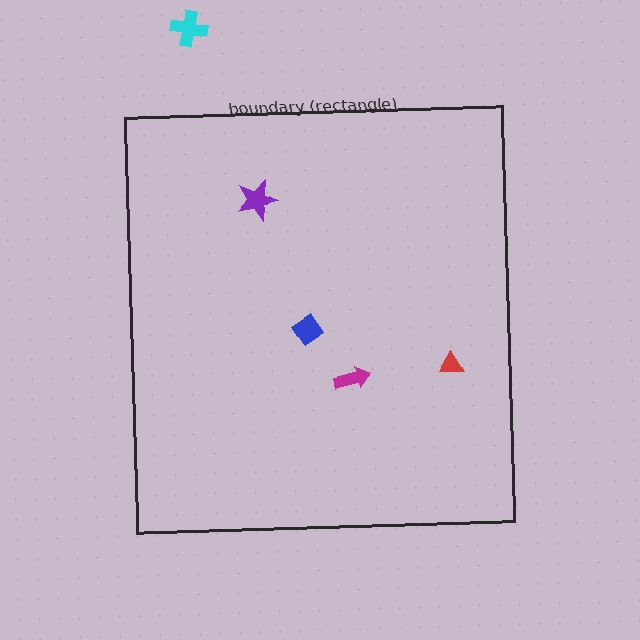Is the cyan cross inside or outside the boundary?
Outside.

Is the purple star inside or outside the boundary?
Inside.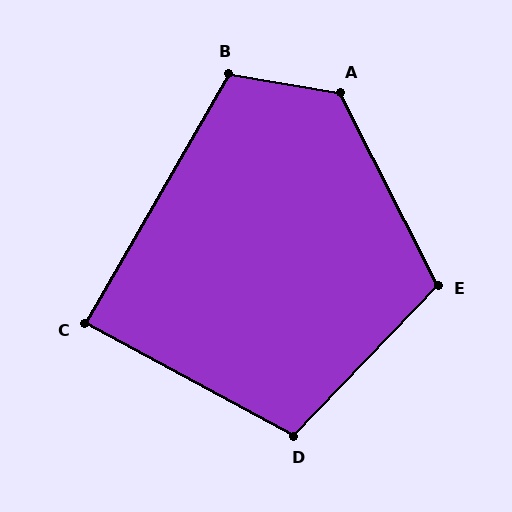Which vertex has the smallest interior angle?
C, at approximately 88 degrees.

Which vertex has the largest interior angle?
A, at approximately 126 degrees.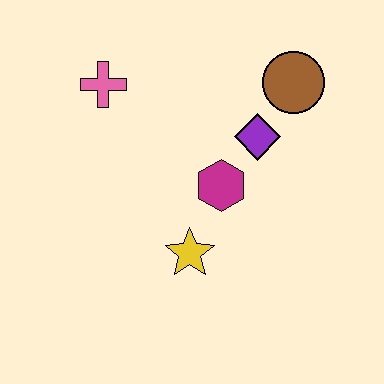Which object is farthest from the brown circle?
The yellow star is farthest from the brown circle.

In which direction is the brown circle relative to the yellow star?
The brown circle is above the yellow star.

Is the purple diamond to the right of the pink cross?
Yes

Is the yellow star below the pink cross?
Yes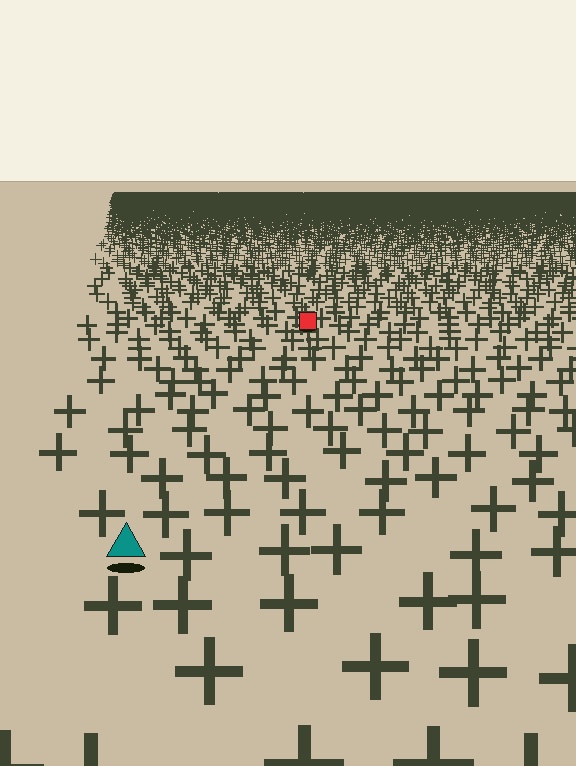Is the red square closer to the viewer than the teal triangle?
No. The teal triangle is closer — you can tell from the texture gradient: the ground texture is coarser near it.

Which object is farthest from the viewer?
The red square is farthest from the viewer. It appears smaller and the ground texture around it is denser.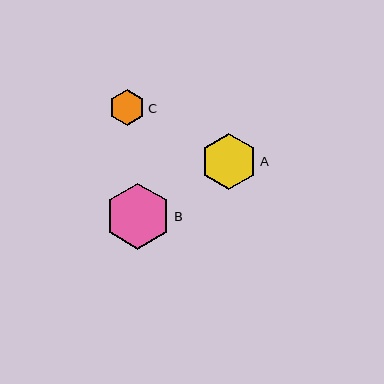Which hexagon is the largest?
Hexagon B is the largest with a size of approximately 66 pixels.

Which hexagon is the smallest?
Hexagon C is the smallest with a size of approximately 36 pixels.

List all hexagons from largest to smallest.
From largest to smallest: B, A, C.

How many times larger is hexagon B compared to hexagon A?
Hexagon B is approximately 1.2 times the size of hexagon A.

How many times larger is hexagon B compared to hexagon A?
Hexagon B is approximately 1.2 times the size of hexagon A.